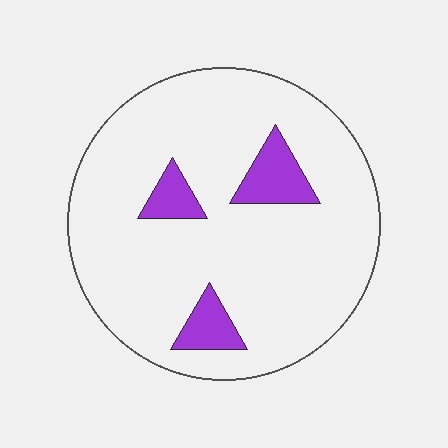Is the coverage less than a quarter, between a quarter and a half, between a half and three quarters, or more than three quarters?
Less than a quarter.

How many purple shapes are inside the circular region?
3.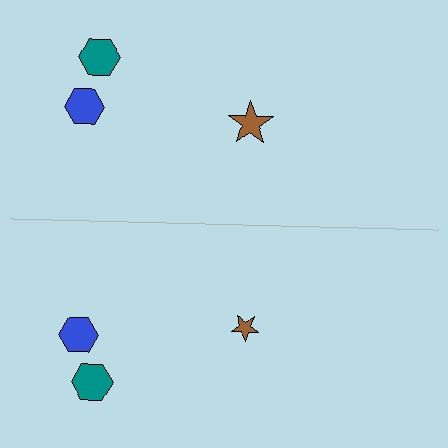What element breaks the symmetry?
The brown star on the bottom side has a different size than its mirror counterpart.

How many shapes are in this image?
There are 6 shapes in this image.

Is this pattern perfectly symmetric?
No, the pattern is not perfectly symmetric. The brown star on the bottom side has a different size than its mirror counterpart.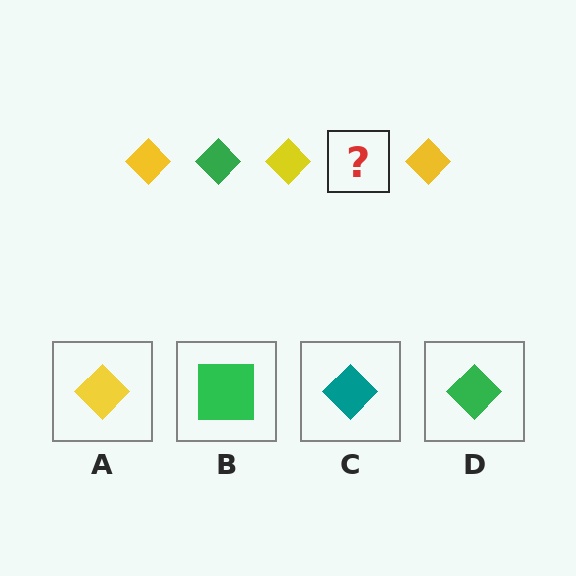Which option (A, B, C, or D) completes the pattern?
D.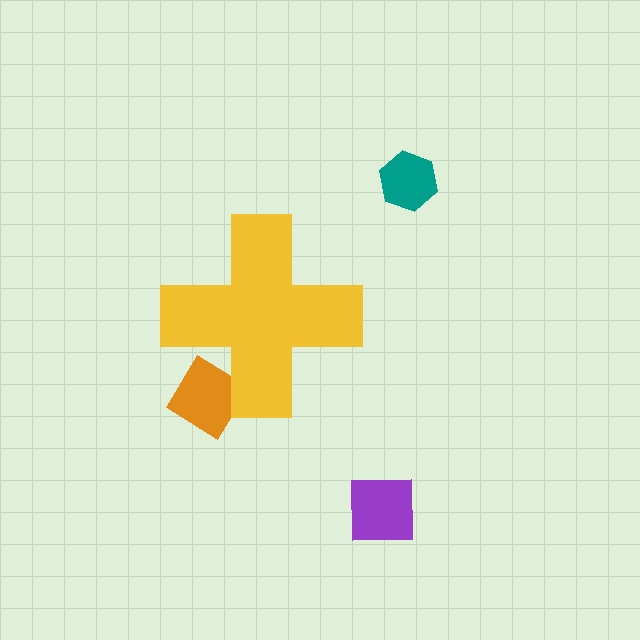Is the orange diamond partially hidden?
Yes, the orange diamond is partially hidden behind the yellow cross.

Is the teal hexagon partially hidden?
No, the teal hexagon is fully visible.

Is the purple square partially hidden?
No, the purple square is fully visible.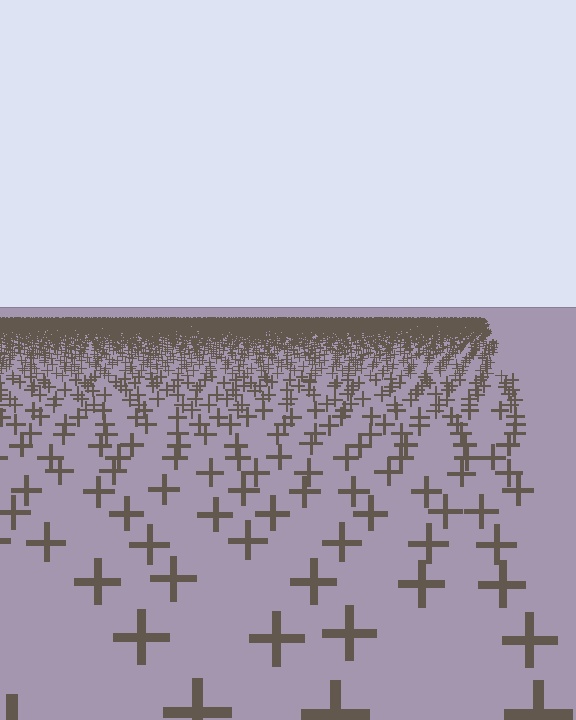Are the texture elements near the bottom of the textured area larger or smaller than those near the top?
Larger. Near the bottom, elements are closer to the viewer and appear at a bigger on-screen size.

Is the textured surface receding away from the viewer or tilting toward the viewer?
The surface is receding away from the viewer. Texture elements get smaller and denser toward the top.